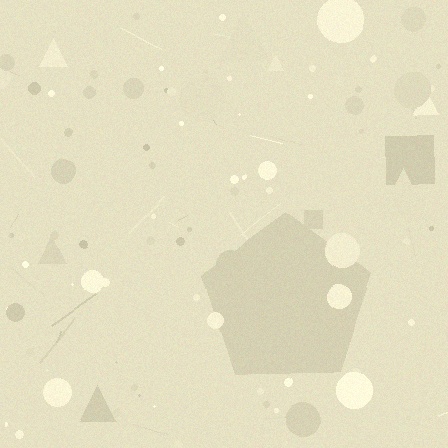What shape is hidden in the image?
A pentagon is hidden in the image.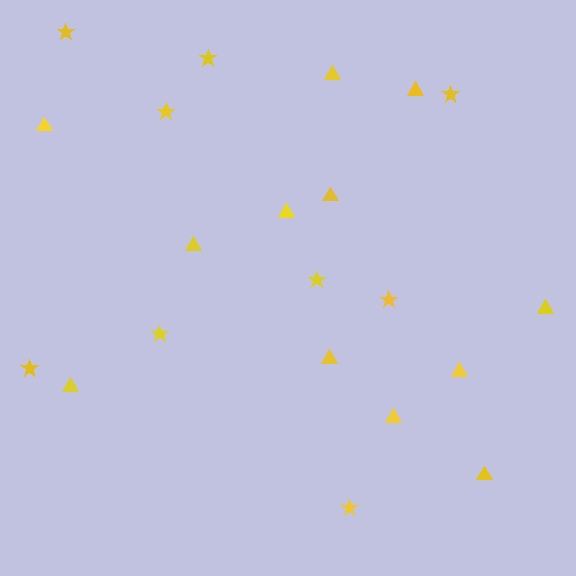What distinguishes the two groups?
There are 2 groups: one group of stars (9) and one group of triangles (12).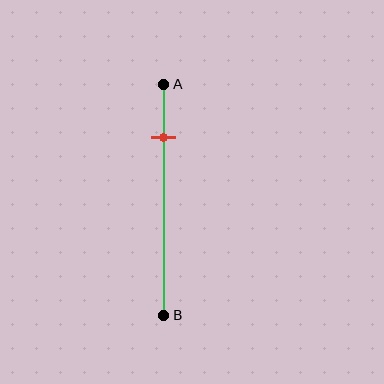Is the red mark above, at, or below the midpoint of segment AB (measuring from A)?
The red mark is above the midpoint of segment AB.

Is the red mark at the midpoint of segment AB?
No, the mark is at about 25% from A, not at the 50% midpoint.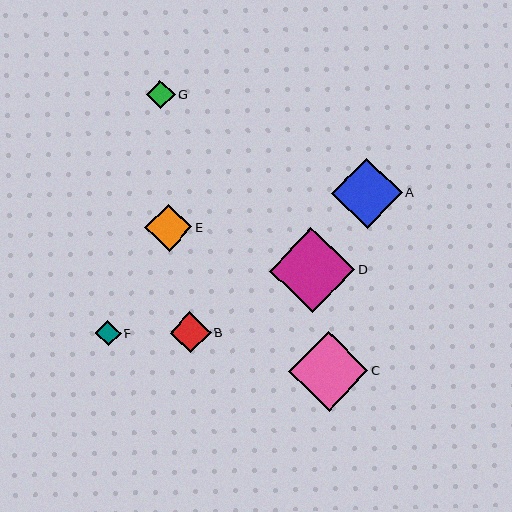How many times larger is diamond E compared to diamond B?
Diamond E is approximately 1.2 times the size of diamond B.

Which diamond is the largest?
Diamond D is the largest with a size of approximately 85 pixels.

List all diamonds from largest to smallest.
From largest to smallest: D, C, A, E, B, G, F.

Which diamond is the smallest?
Diamond F is the smallest with a size of approximately 26 pixels.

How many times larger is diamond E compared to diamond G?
Diamond E is approximately 1.7 times the size of diamond G.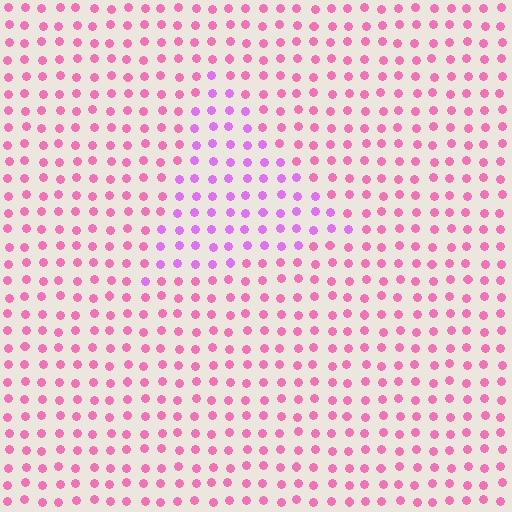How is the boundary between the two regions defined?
The boundary is defined purely by a slight shift in hue (about 36 degrees). Spacing, size, and orientation are identical on both sides.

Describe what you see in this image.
The image is filled with small pink elements in a uniform arrangement. A triangle-shaped region is visible where the elements are tinted to a slightly different hue, forming a subtle color boundary.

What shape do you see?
I see a triangle.